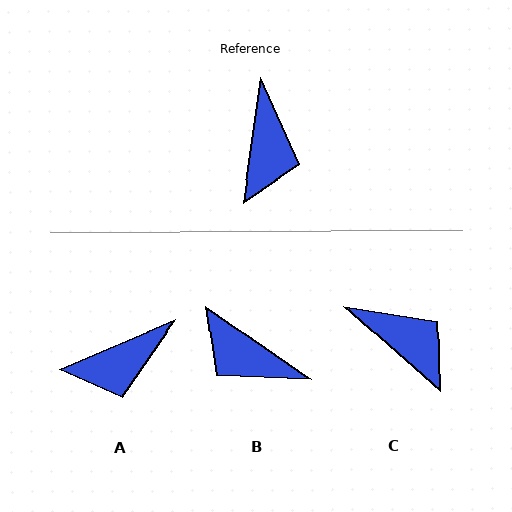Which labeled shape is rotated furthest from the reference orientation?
B, about 117 degrees away.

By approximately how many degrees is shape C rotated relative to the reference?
Approximately 57 degrees counter-clockwise.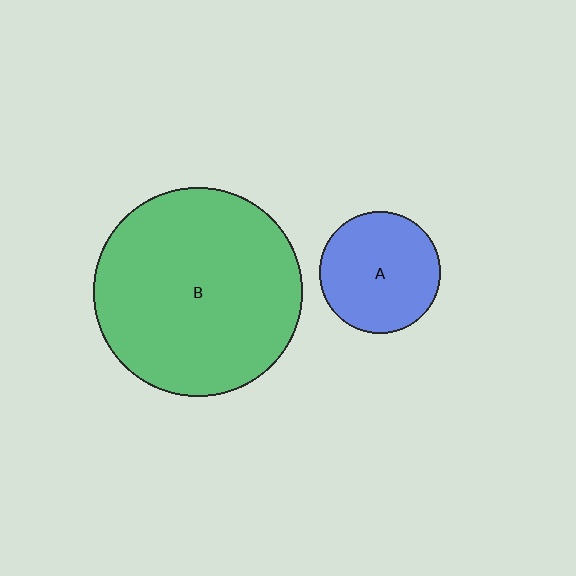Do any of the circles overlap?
No, none of the circles overlap.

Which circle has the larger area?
Circle B (green).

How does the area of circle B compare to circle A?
Approximately 2.9 times.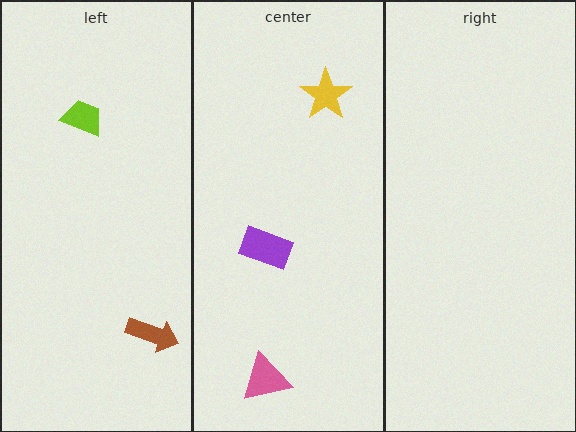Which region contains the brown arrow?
The left region.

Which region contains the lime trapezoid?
The left region.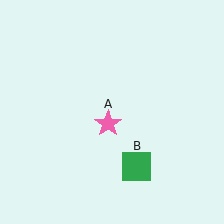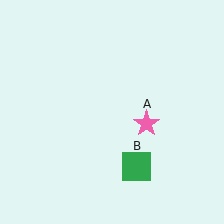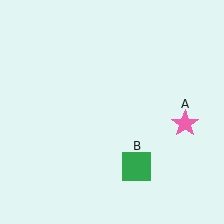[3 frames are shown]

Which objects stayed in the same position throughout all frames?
Green square (object B) remained stationary.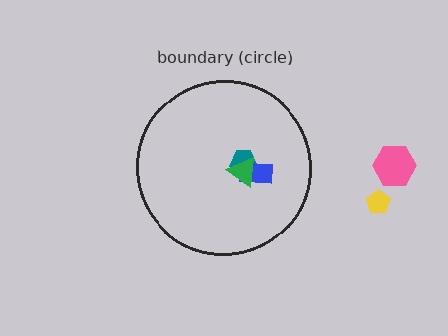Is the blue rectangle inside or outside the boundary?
Inside.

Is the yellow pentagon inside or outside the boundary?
Outside.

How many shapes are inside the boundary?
3 inside, 2 outside.